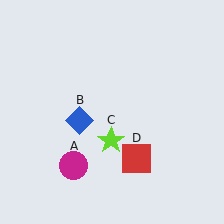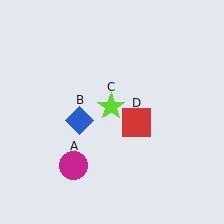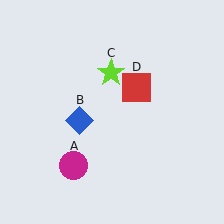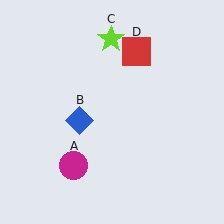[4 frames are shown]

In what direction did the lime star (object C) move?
The lime star (object C) moved up.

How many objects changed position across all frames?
2 objects changed position: lime star (object C), red square (object D).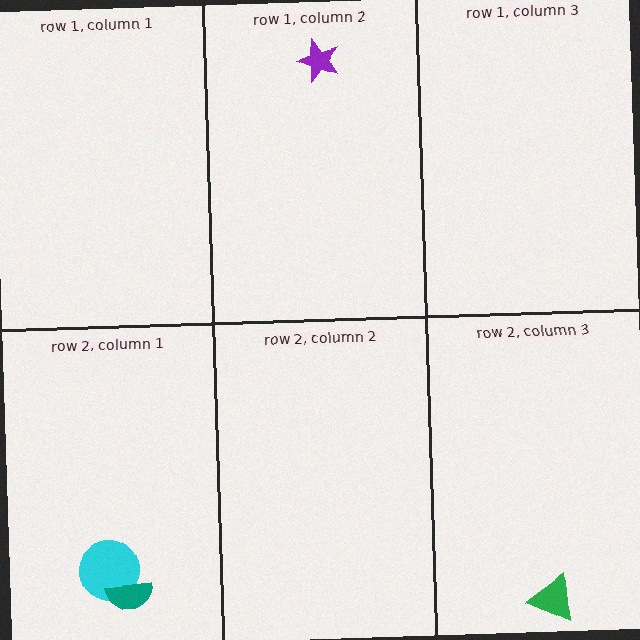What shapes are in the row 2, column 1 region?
The cyan circle, the teal semicircle.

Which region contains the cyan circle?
The row 2, column 1 region.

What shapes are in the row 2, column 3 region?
The green triangle.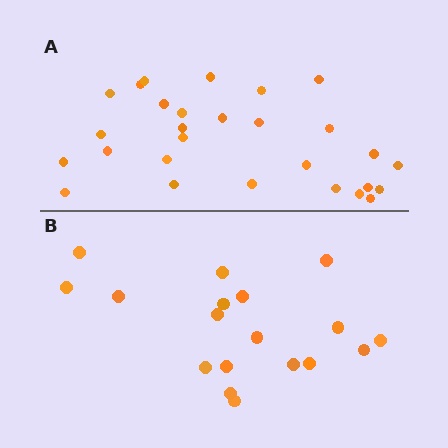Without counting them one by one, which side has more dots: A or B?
Region A (the top region) has more dots.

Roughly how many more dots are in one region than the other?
Region A has roughly 10 or so more dots than region B.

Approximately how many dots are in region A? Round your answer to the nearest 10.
About 30 dots. (The exact count is 28, which rounds to 30.)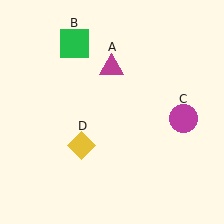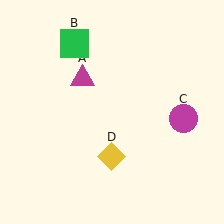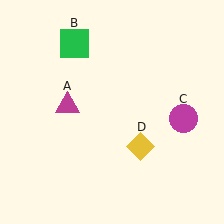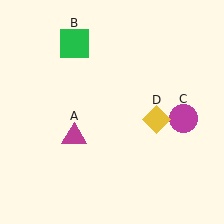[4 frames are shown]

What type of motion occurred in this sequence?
The magenta triangle (object A), yellow diamond (object D) rotated counterclockwise around the center of the scene.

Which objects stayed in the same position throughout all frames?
Green square (object B) and magenta circle (object C) remained stationary.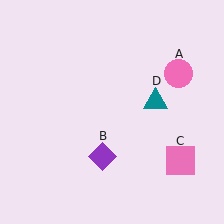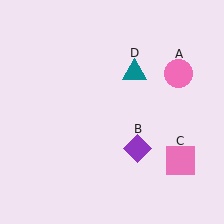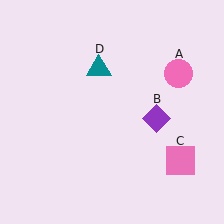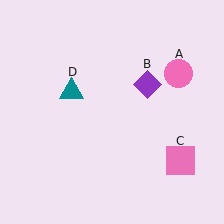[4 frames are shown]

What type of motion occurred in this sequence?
The purple diamond (object B), teal triangle (object D) rotated counterclockwise around the center of the scene.